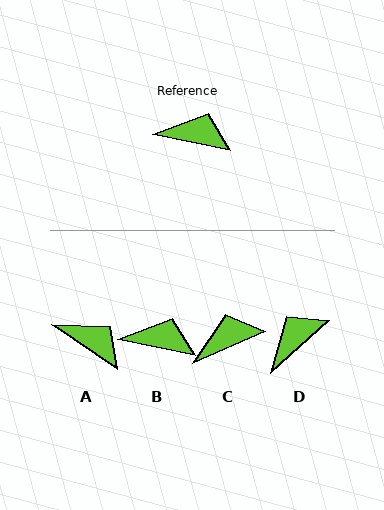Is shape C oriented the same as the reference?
No, it is off by about 35 degrees.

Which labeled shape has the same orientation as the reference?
B.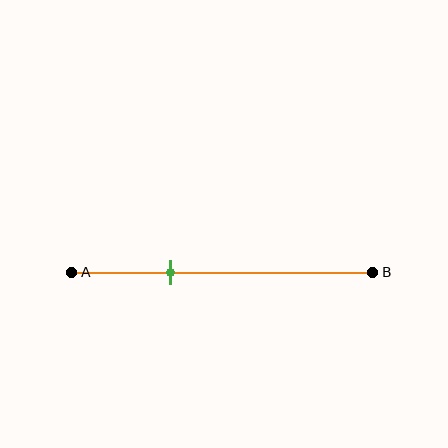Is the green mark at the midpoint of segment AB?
No, the mark is at about 35% from A, not at the 50% midpoint.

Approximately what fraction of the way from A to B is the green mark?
The green mark is approximately 35% of the way from A to B.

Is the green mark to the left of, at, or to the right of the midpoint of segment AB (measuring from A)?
The green mark is to the left of the midpoint of segment AB.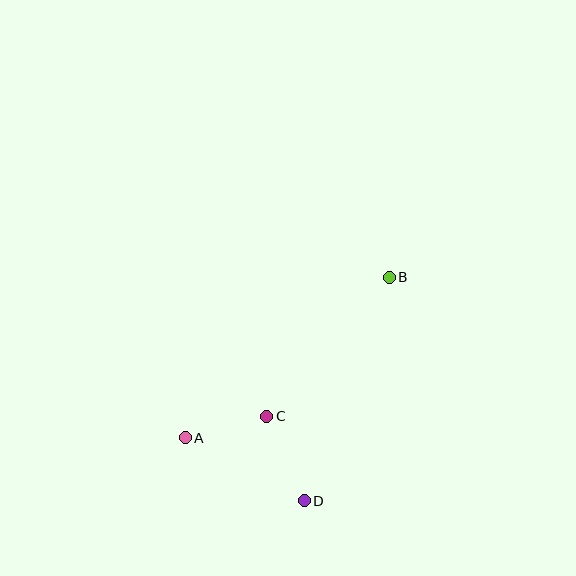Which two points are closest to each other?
Points A and C are closest to each other.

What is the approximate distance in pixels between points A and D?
The distance between A and D is approximately 135 pixels.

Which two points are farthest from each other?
Points A and B are farthest from each other.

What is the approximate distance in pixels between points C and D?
The distance between C and D is approximately 92 pixels.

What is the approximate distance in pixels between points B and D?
The distance between B and D is approximately 239 pixels.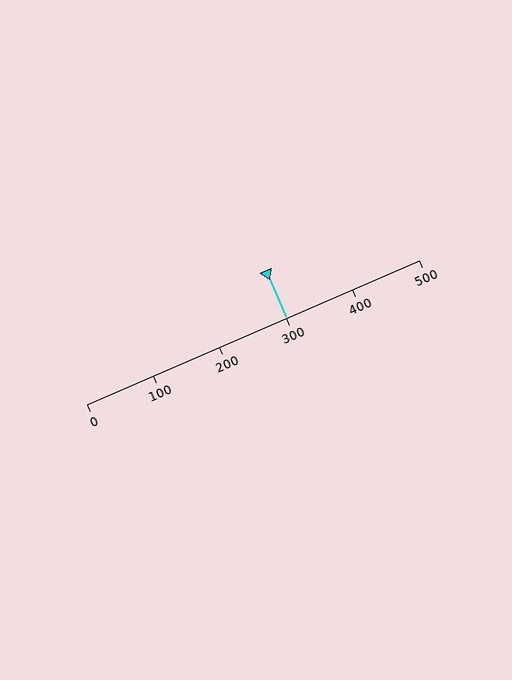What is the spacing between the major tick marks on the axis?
The major ticks are spaced 100 apart.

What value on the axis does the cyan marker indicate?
The marker indicates approximately 300.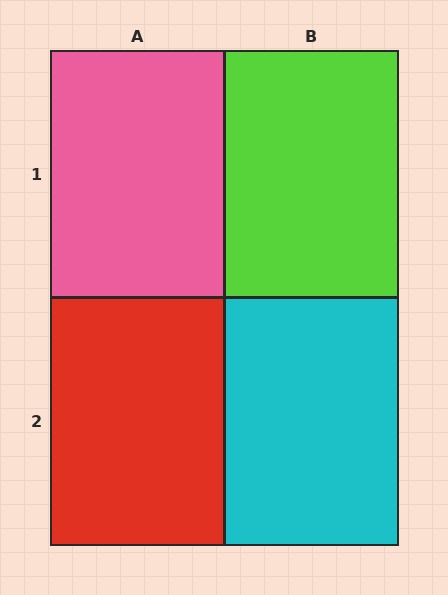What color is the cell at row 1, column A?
Pink.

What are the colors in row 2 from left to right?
Red, cyan.